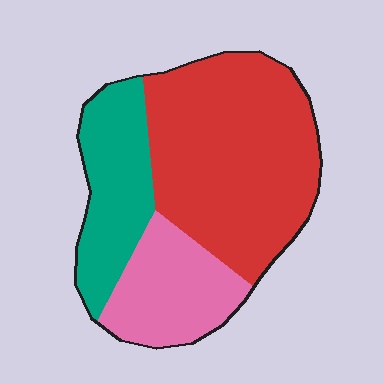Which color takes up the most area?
Red, at roughly 55%.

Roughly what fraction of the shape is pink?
Pink covers about 20% of the shape.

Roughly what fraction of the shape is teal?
Teal takes up about one quarter (1/4) of the shape.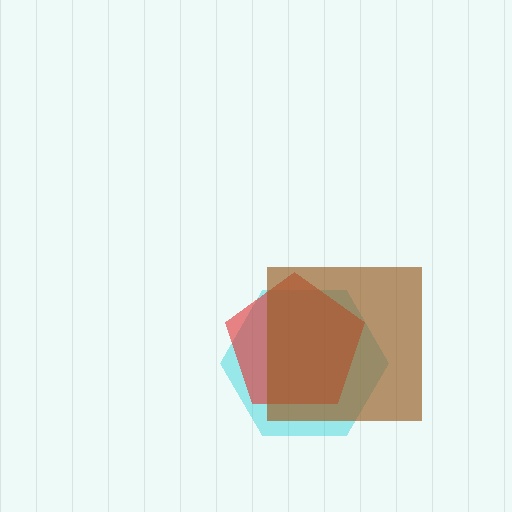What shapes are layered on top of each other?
The layered shapes are: a cyan hexagon, a red pentagon, a brown square.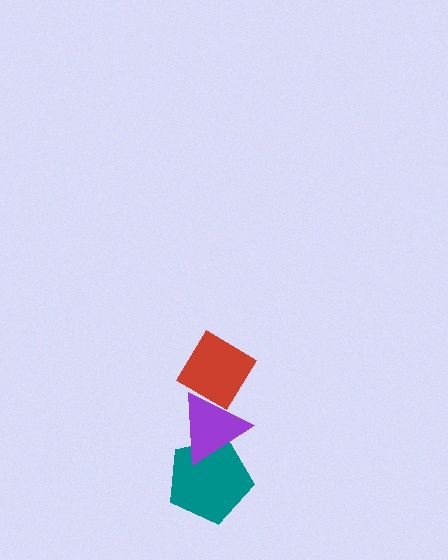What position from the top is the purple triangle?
The purple triangle is 2nd from the top.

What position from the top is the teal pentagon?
The teal pentagon is 3rd from the top.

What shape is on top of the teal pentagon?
The purple triangle is on top of the teal pentagon.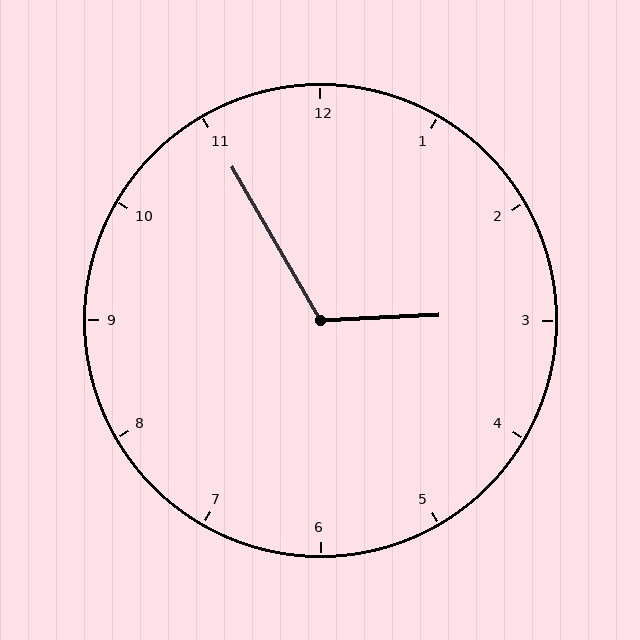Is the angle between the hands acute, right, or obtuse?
It is obtuse.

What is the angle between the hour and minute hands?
Approximately 118 degrees.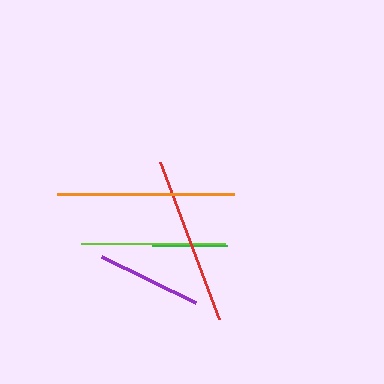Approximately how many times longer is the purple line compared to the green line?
The purple line is approximately 1.4 times the length of the green line.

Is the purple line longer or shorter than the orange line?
The orange line is longer than the purple line.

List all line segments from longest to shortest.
From longest to shortest: orange, red, lime, purple, green.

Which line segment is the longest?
The orange line is the longest at approximately 177 pixels.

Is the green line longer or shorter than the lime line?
The lime line is longer than the green line.